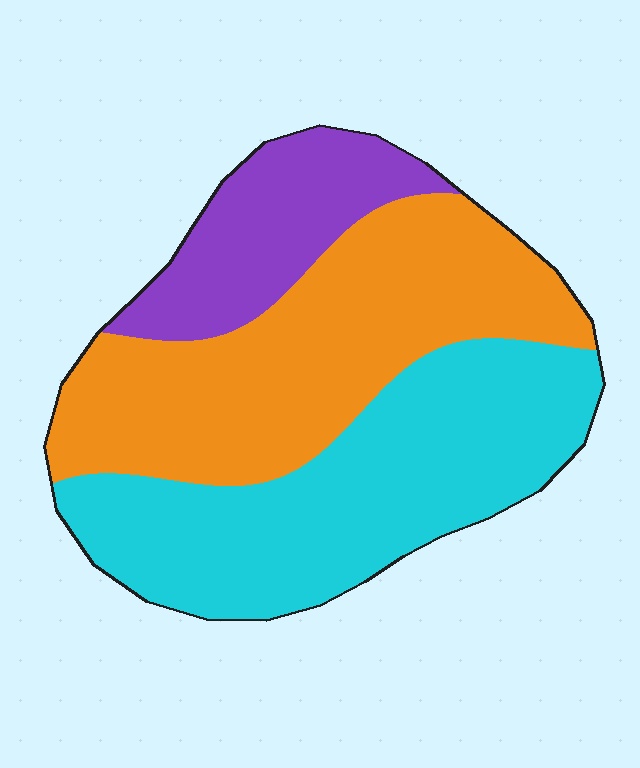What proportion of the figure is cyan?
Cyan takes up between a quarter and a half of the figure.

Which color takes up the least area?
Purple, at roughly 20%.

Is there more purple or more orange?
Orange.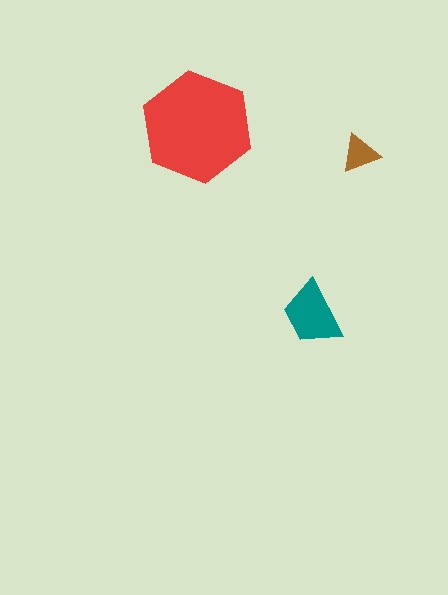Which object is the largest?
The red hexagon.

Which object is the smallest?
The brown triangle.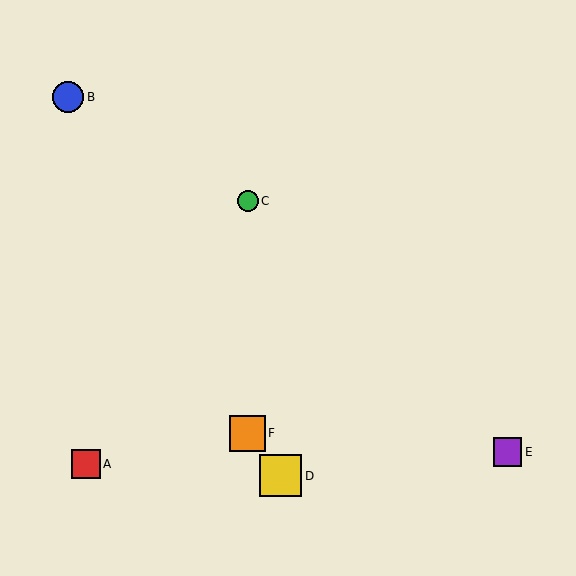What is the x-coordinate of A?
Object A is at x≈86.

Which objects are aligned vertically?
Objects C, F are aligned vertically.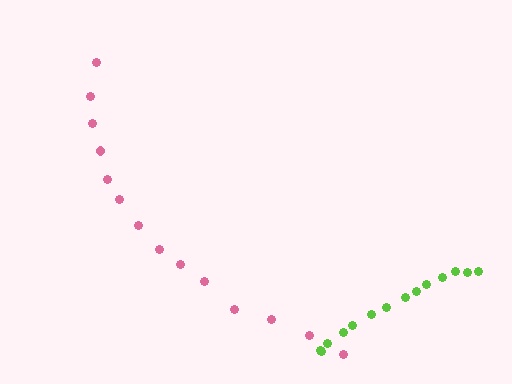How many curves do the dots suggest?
There are 2 distinct paths.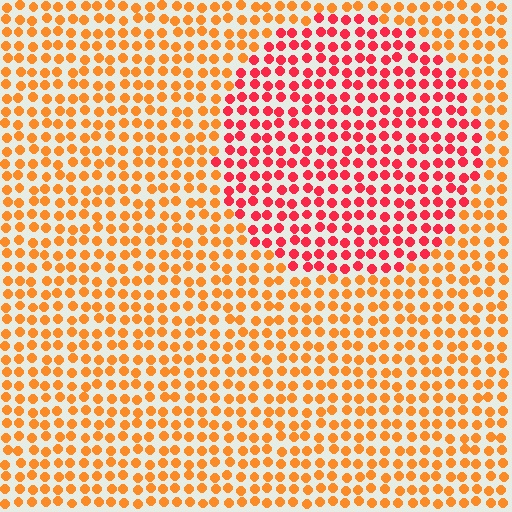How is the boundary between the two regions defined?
The boundary is defined purely by a slight shift in hue (about 38 degrees). Spacing, size, and orientation are identical on both sides.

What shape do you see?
I see a circle.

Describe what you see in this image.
The image is filled with small orange elements in a uniform arrangement. A circle-shaped region is visible where the elements are tinted to a slightly different hue, forming a subtle color boundary.